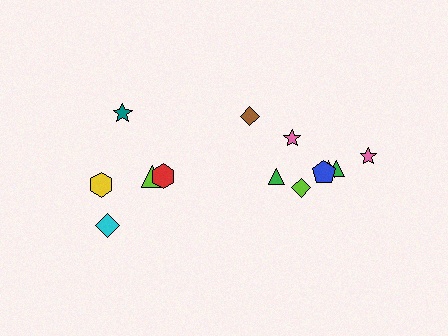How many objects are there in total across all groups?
There are 13 objects.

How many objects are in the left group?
There are 5 objects.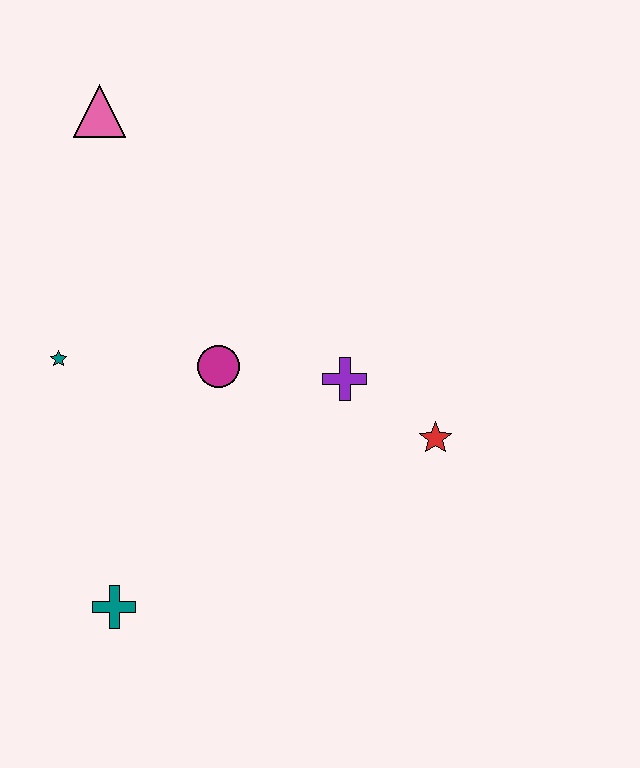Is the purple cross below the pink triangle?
Yes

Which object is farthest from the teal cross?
The pink triangle is farthest from the teal cross.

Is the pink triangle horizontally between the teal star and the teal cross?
Yes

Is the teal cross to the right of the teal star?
Yes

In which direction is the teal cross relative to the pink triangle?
The teal cross is below the pink triangle.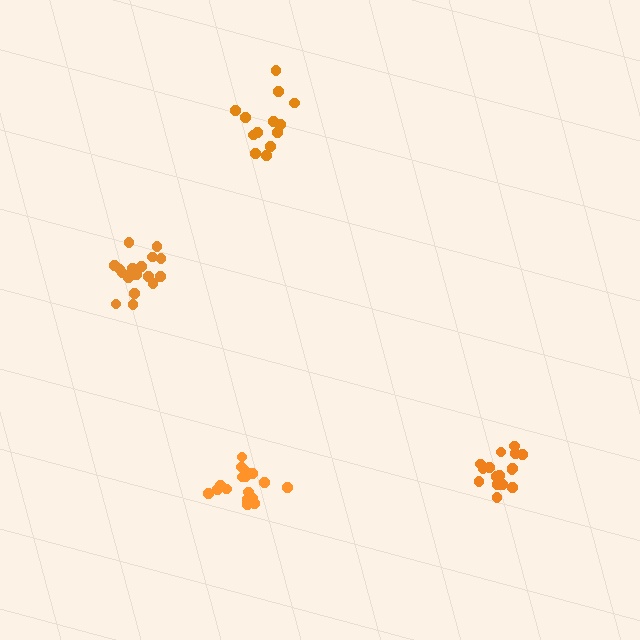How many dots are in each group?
Group 1: 17 dots, Group 2: 13 dots, Group 3: 16 dots, Group 4: 17 dots (63 total).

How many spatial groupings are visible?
There are 4 spatial groupings.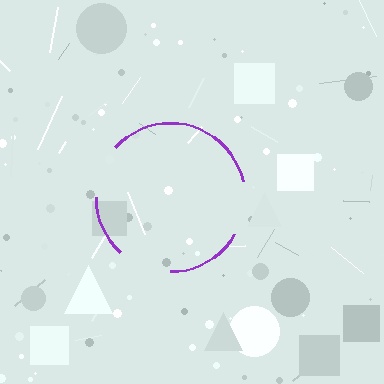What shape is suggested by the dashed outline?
The dashed outline suggests a circle.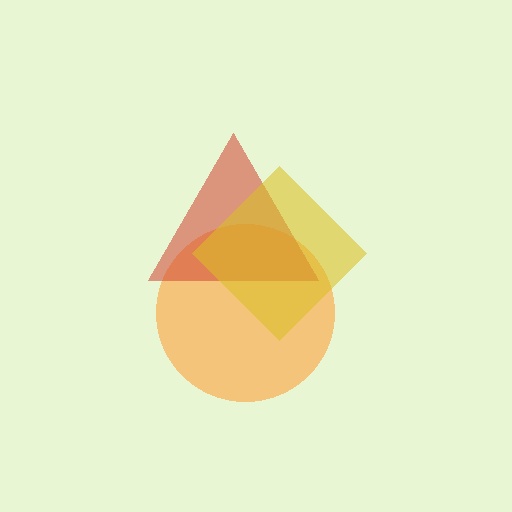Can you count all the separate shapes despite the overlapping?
Yes, there are 3 separate shapes.